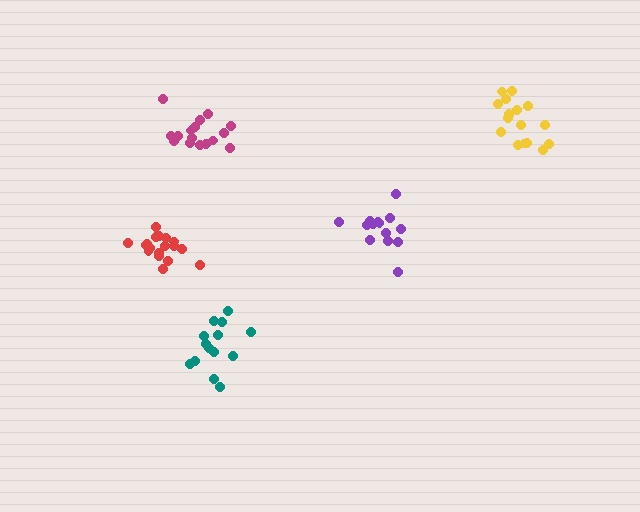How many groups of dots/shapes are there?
There are 5 groups.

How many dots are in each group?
Group 1: 14 dots, Group 2: 16 dots, Group 3: 18 dots, Group 4: 14 dots, Group 5: 17 dots (79 total).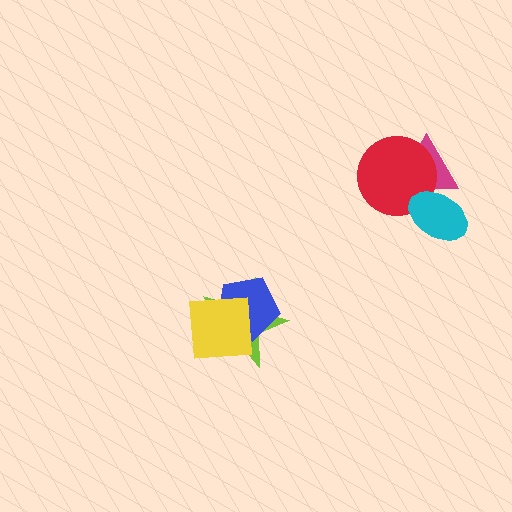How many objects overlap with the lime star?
2 objects overlap with the lime star.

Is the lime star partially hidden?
Yes, it is partially covered by another shape.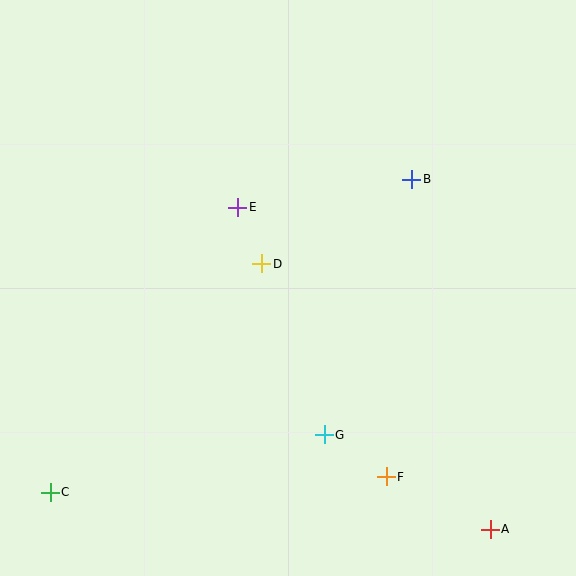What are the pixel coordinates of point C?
Point C is at (50, 492).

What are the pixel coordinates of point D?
Point D is at (262, 264).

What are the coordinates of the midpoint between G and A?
The midpoint between G and A is at (407, 482).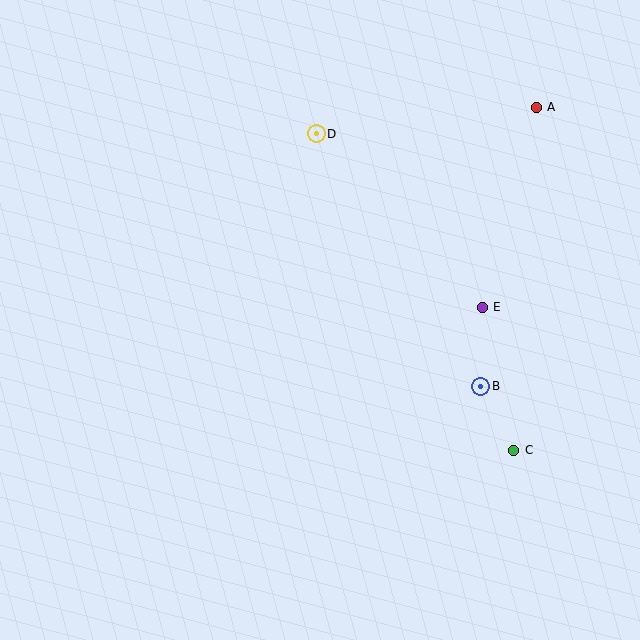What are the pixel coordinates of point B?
Point B is at (481, 386).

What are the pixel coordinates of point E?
Point E is at (482, 308).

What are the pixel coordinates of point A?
Point A is at (536, 107).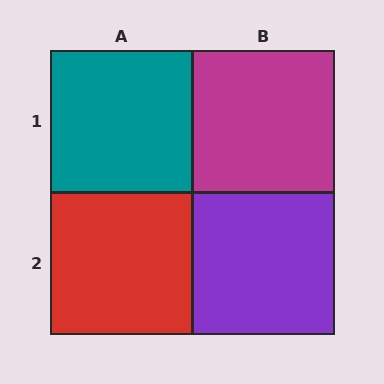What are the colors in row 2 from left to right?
Red, purple.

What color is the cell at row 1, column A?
Teal.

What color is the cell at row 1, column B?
Magenta.